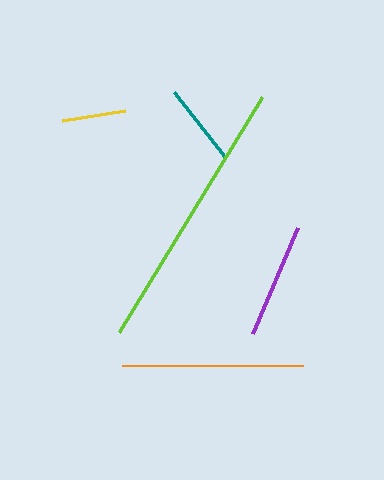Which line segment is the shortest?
The yellow line is the shortest at approximately 64 pixels.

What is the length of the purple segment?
The purple segment is approximately 115 pixels long.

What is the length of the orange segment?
The orange segment is approximately 181 pixels long.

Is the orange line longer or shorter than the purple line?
The orange line is longer than the purple line.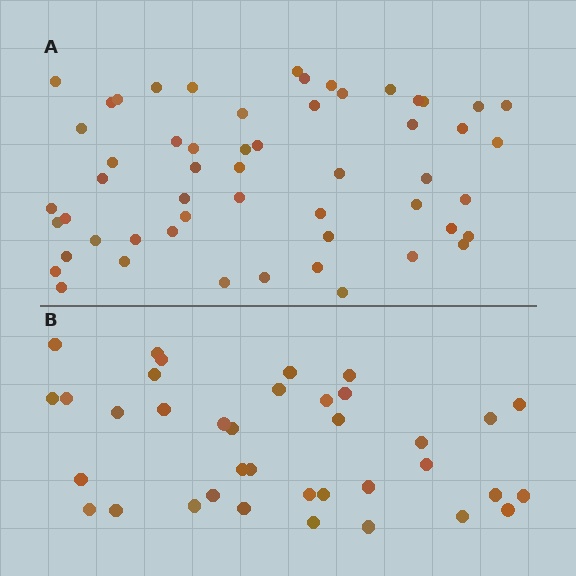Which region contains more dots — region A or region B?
Region A (the top region) has more dots.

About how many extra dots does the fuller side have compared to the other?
Region A has approximately 20 more dots than region B.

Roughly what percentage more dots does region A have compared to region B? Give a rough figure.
About 50% more.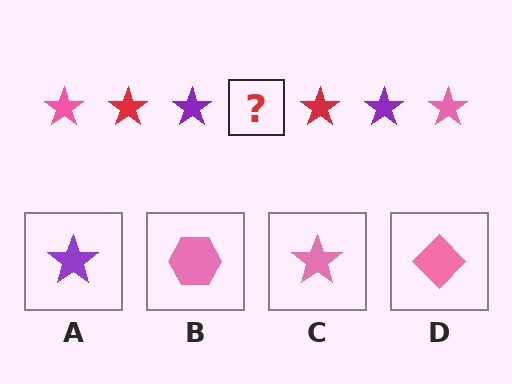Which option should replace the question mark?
Option C.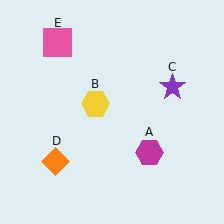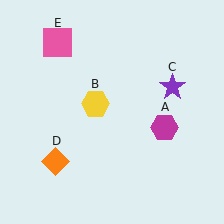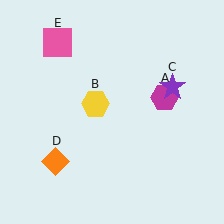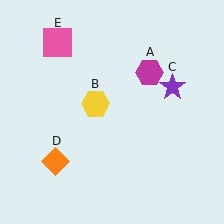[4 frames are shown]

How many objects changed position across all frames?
1 object changed position: magenta hexagon (object A).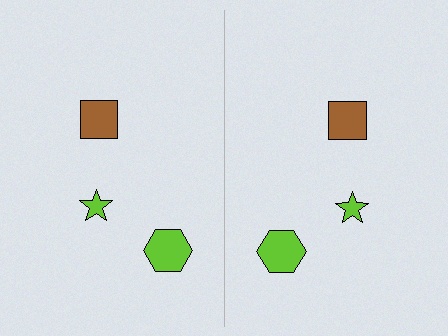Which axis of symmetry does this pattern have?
The pattern has a vertical axis of symmetry running through the center of the image.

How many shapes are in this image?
There are 6 shapes in this image.